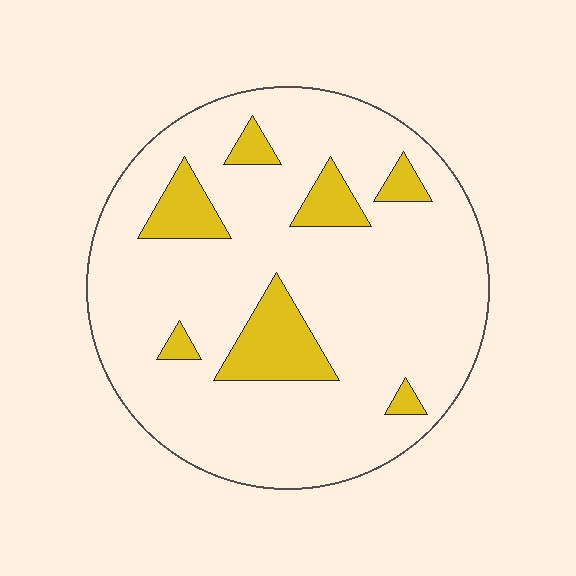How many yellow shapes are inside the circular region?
7.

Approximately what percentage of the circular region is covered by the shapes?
Approximately 15%.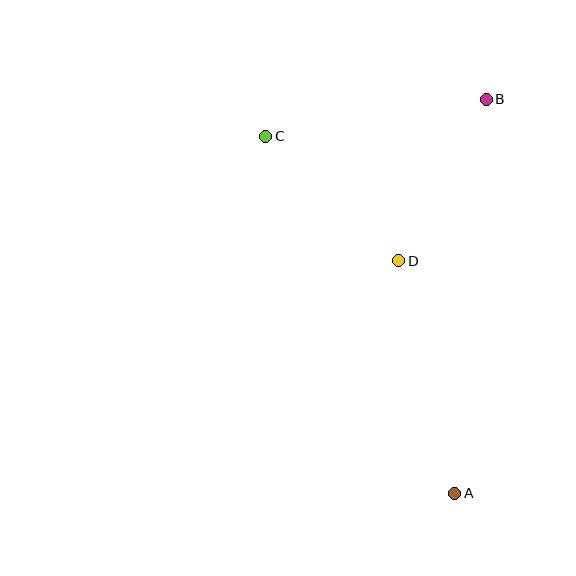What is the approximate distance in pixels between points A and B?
The distance between A and B is approximately 395 pixels.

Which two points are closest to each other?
Points C and D are closest to each other.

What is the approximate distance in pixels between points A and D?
The distance between A and D is approximately 239 pixels.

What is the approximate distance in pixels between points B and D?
The distance between B and D is approximately 184 pixels.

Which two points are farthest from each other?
Points A and C are farthest from each other.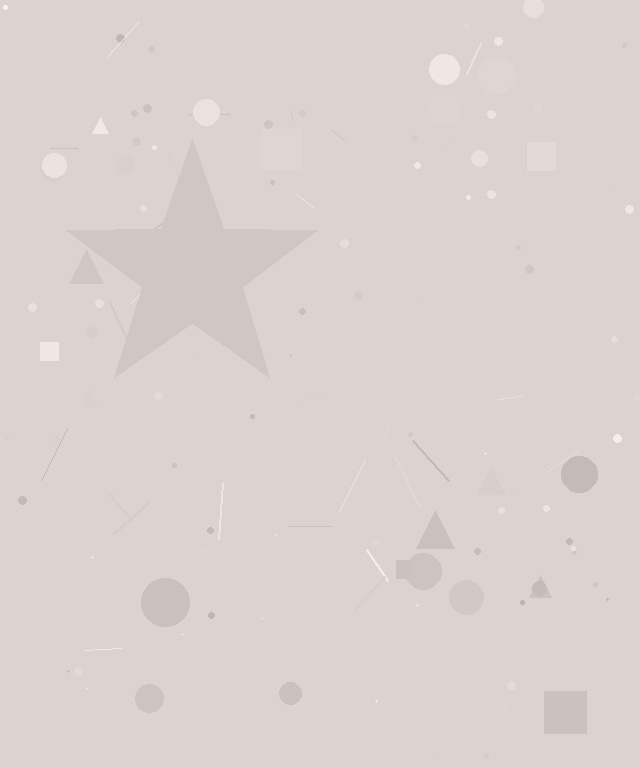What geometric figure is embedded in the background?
A star is embedded in the background.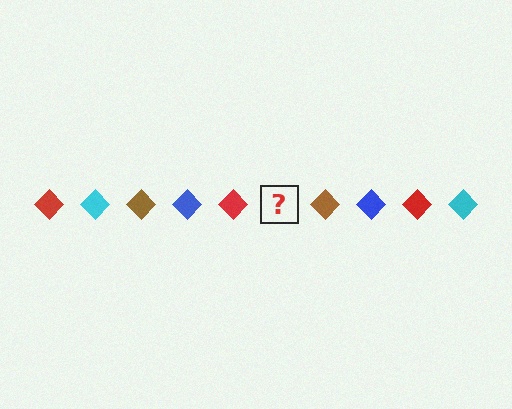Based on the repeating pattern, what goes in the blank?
The blank should be a cyan diamond.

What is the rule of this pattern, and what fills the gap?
The rule is that the pattern cycles through red, cyan, brown, blue diamonds. The gap should be filled with a cyan diamond.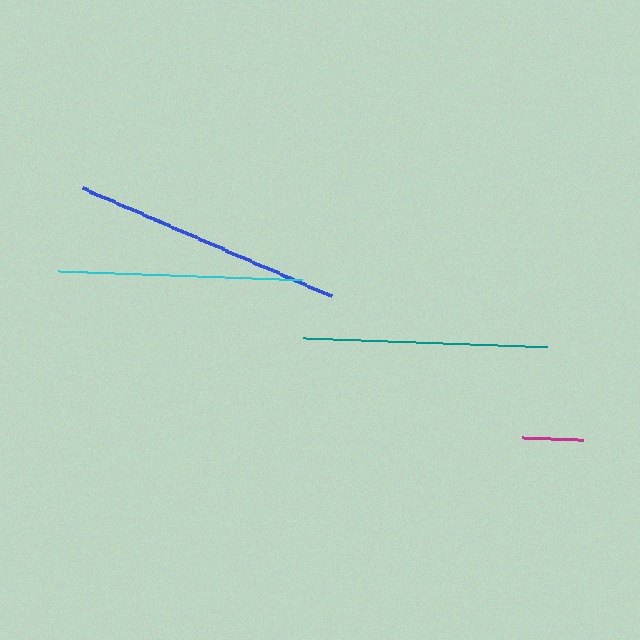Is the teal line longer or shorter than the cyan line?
The cyan line is longer than the teal line.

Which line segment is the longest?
The blue line is the longest at approximately 272 pixels.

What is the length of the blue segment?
The blue segment is approximately 272 pixels long.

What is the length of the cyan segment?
The cyan segment is approximately 245 pixels long.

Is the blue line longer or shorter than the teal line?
The blue line is longer than the teal line.